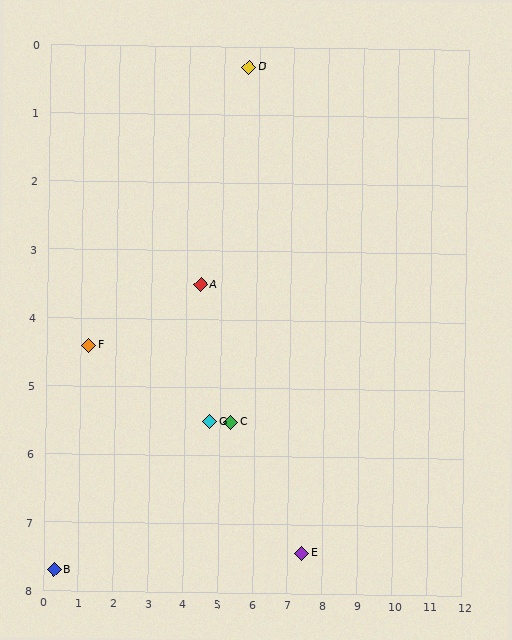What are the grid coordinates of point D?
Point D is at approximately (5.7, 0.3).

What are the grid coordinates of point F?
Point F is at approximately (1.2, 4.4).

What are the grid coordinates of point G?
Point G is at approximately (4.7, 5.5).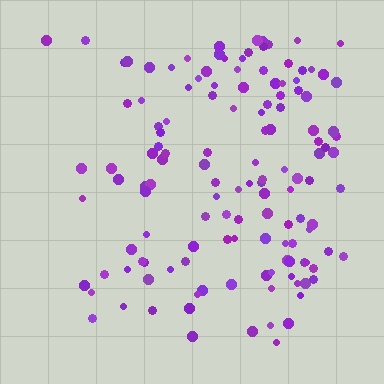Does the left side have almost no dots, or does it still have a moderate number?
Still a moderate number, just noticeably fewer than the right.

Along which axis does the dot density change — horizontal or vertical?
Horizontal.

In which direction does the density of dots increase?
From left to right, with the right side densest.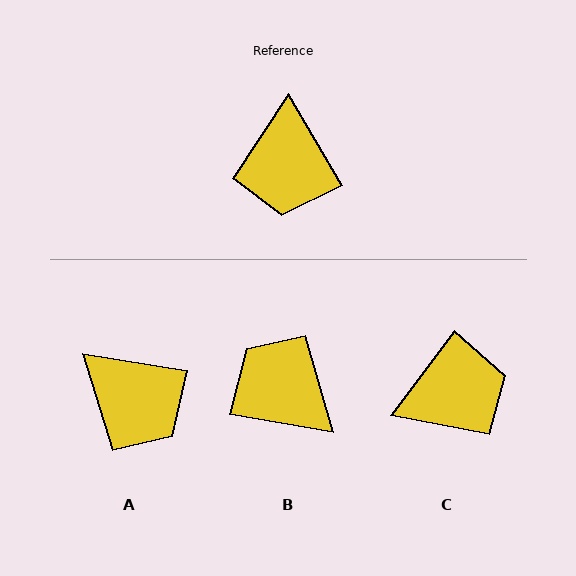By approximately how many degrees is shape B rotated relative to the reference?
Approximately 130 degrees clockwise.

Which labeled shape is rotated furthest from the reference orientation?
B, about 130 degrees away.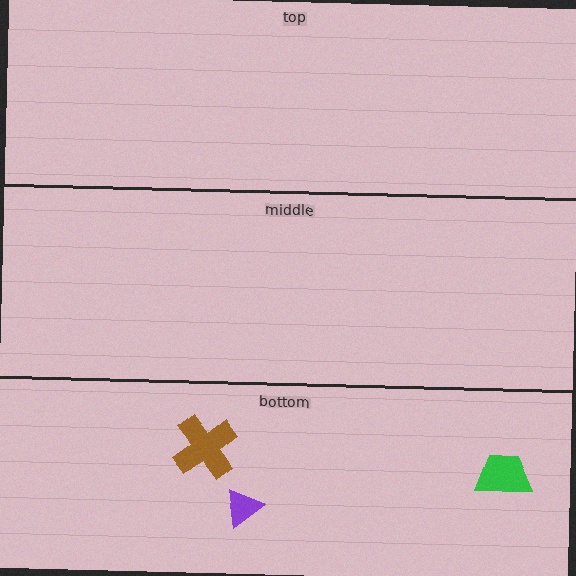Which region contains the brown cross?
The bottom region.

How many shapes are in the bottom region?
3.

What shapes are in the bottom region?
The purple triangle, the green trapezoid, the brown cross.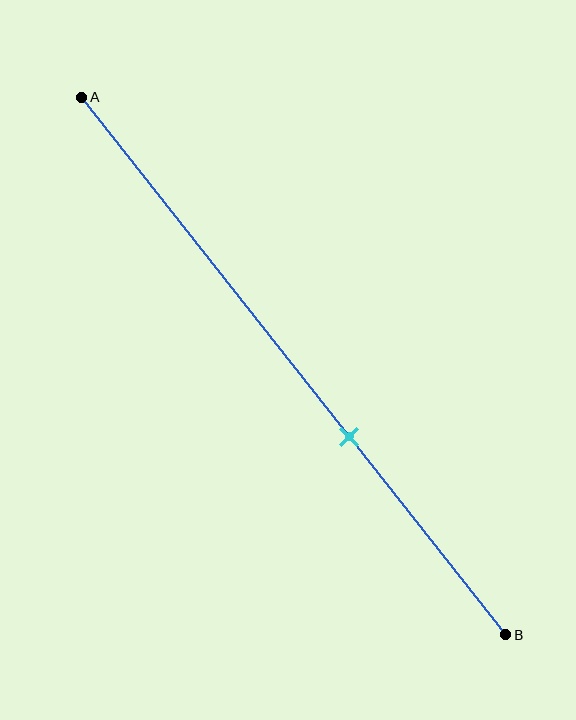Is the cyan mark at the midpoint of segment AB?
No, the mark is at about 65% from A, not at the 50% midpoint.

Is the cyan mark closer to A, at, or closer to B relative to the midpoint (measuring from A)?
The cyan mark is closer to point B than the midpoint of segment AB.